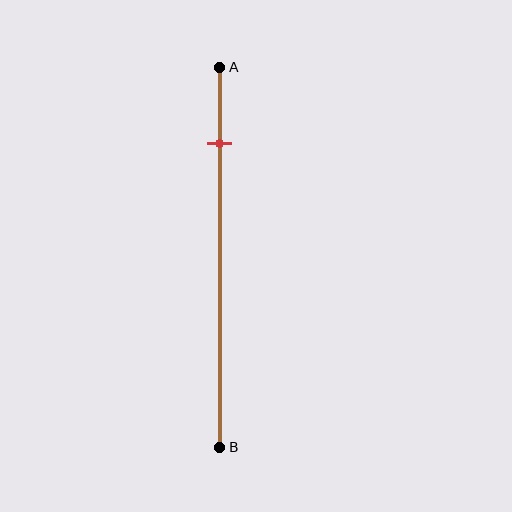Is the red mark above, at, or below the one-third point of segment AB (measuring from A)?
The red mark is above the one-third point of segment AB.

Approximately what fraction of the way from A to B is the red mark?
The red mark is approximately 20% of the way from A to B.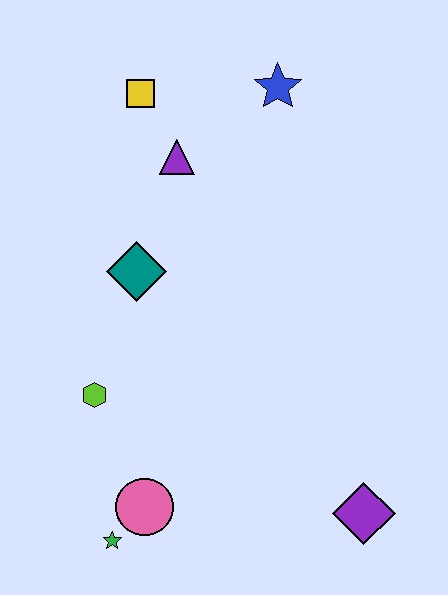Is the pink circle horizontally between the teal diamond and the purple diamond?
Yes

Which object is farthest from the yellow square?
The purple diamond is farthest from the yellow square.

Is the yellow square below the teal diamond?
No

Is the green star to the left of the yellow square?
Yes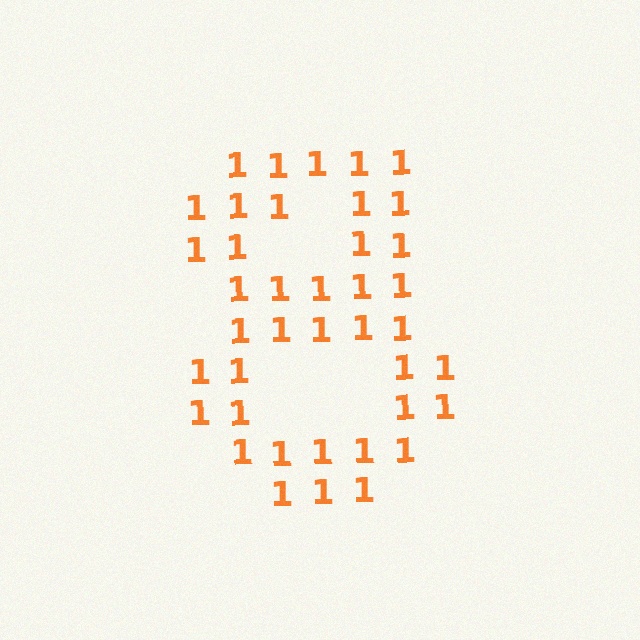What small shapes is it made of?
It is made of small digit 1's.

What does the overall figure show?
The overall figure shows the digit 8.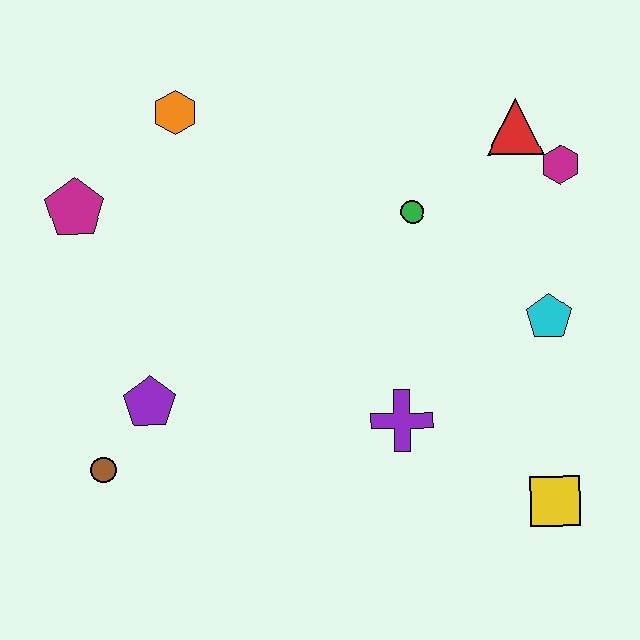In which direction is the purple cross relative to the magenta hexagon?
The purple cross is below the magenta hexagon.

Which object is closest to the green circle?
The red triangle is closest to the green circle.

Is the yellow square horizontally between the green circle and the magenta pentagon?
No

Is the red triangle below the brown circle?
No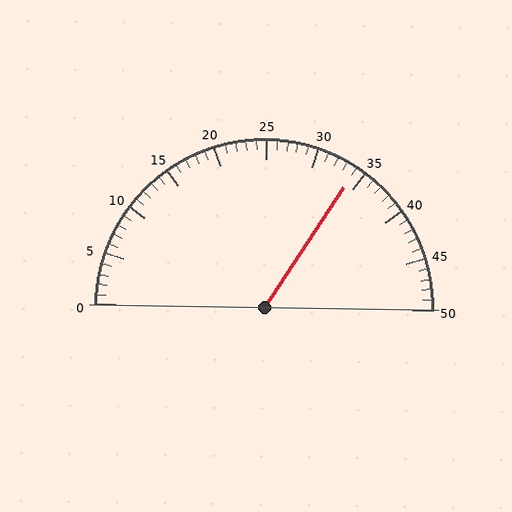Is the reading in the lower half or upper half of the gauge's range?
The reading is in the upper half of the range (0 to 50).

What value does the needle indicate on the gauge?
The needle indicates approximately 34.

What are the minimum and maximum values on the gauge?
The gauge ranges from 0 to 50.